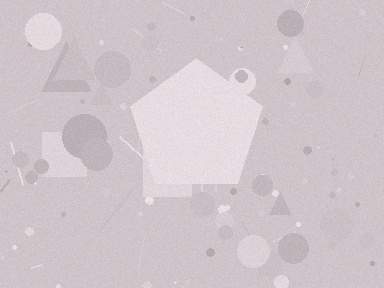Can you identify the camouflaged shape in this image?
The camouflaged shape is a pentagon.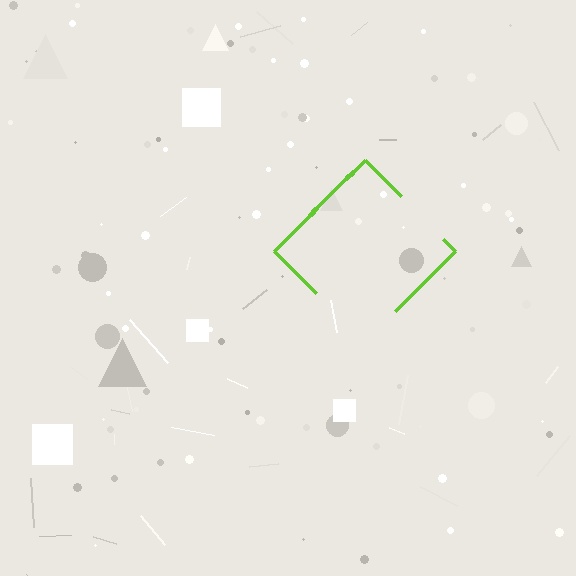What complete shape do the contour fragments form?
The contour fragments form a diamond.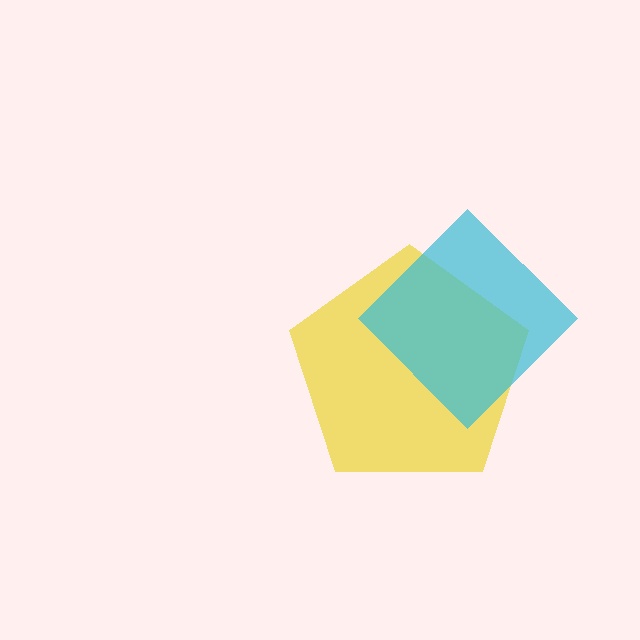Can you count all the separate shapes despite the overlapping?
Yes, there are 2 separate shapes.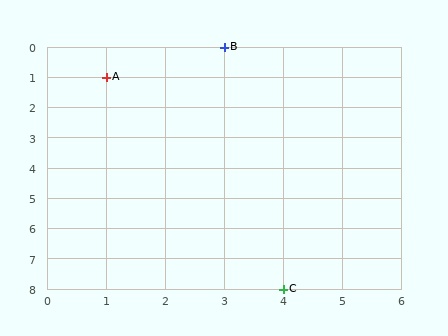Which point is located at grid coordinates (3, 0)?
Point B is at (3, 0).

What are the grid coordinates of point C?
Point C is at grid coordinates (4, 8).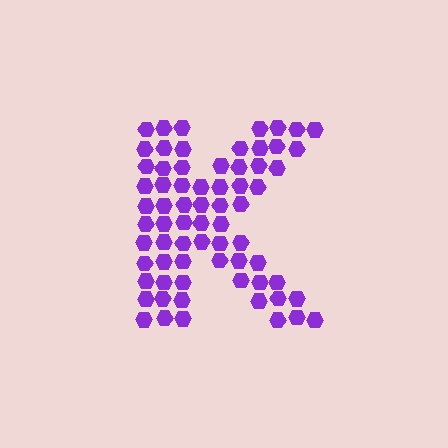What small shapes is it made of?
It is made of small hexagons.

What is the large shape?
The large shape is the letter K.